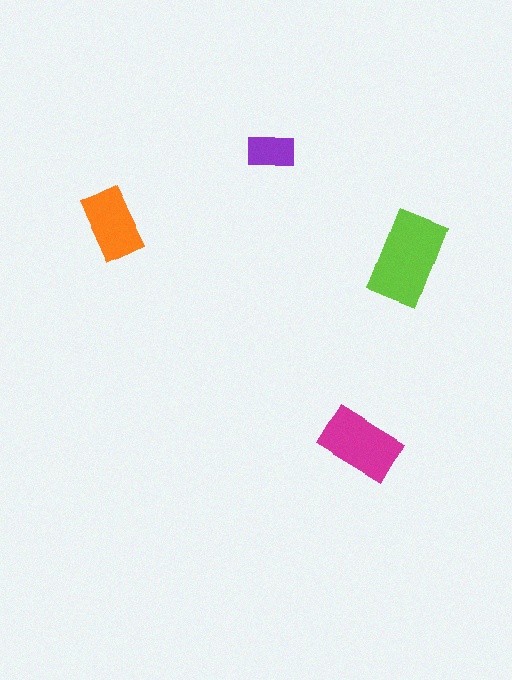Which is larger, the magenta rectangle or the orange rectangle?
The magenta one.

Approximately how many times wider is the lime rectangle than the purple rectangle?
About 2 times wider.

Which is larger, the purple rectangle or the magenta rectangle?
The magenta one.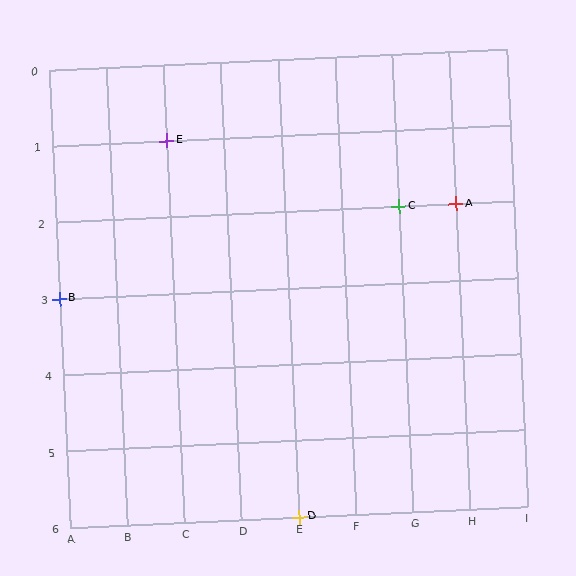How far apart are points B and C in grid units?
Points B and C are 6 columns and 1 row apart (about 6.1 grid units diagonally).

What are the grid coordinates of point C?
Point C is at grid coordinates (G, 2).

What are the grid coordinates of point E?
Point E is at grid coordinates (C, 1).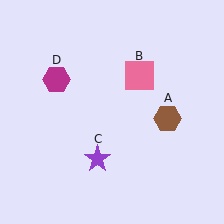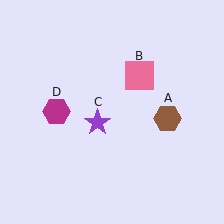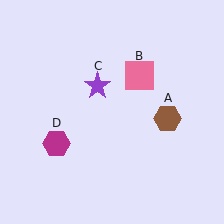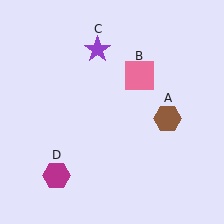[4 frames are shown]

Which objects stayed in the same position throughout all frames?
Brown hexagon (object A) and pink square (object B) remained stationary.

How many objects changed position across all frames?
2 objects changed position: purple star (object C), magenta hexagon (object D).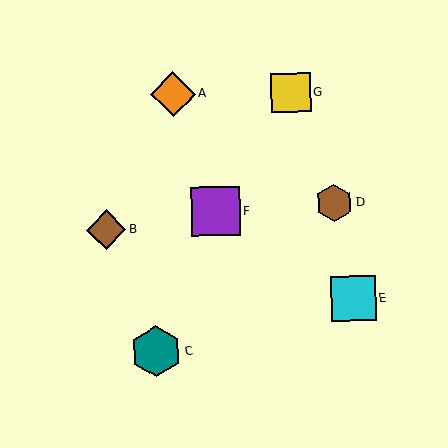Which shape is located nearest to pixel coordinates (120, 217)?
The brown diamond (labeled B) at (106, 230) is nearest to that location.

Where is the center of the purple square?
The center of the purple square is at (216, 211).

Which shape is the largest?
The teal hexagon (labeled C) is the largest.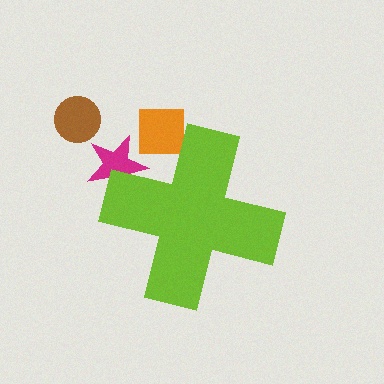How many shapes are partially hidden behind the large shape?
2 shapes are partially hidden.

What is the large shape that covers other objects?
A lime cross.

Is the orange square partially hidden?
Yes, the orange square is partially hidden behind the lime cross.